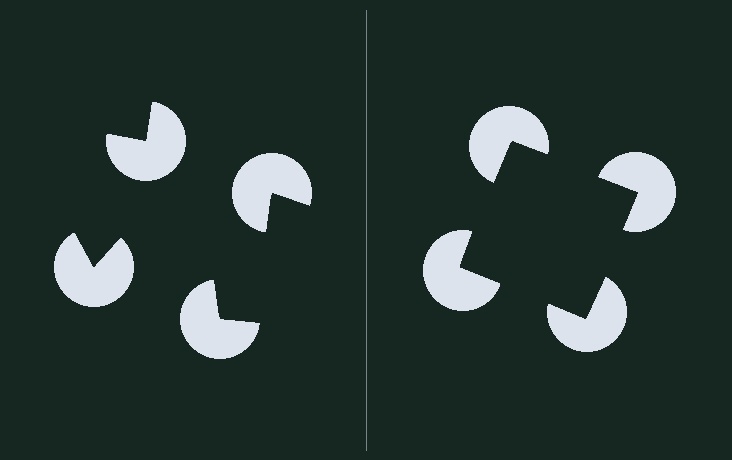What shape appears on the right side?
An illusory square.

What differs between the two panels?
The pac-man discs are positioned identically on both sides; only the wedge orientations differ. On the right they align to a square; on the left they are misaligned.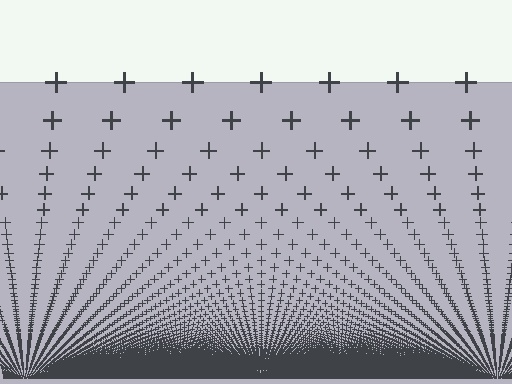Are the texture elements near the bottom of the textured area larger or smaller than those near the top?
Smaller. The gradient is inverted — elements near the bottom are smaller and denser.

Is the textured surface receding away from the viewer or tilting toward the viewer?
The surface appears to tilt toward the viewer. Texture elements get larger and sparser toward the top.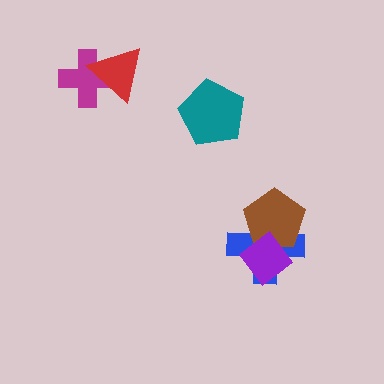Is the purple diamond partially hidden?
No, no other shape covers it.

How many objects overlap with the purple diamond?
2 objects overlap with the purple diamond.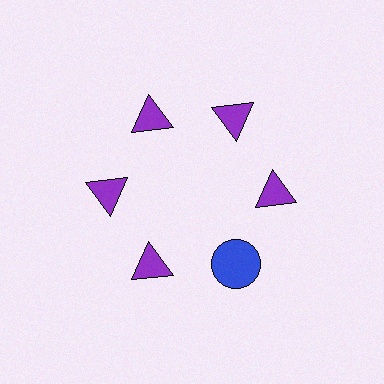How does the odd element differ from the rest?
It differs in both color (blue instead of purple) and shape (circle instead of triangle).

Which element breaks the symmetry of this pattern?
The blue circle at roughly the 5 o'clock position breaks the symmetry. All other shapes are purple triangles.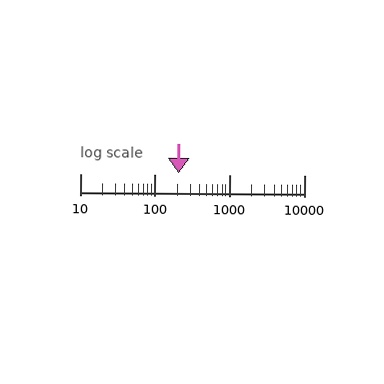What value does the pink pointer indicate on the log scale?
The pointer indicates approximately 210.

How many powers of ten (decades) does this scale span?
The scale spans 3 decades, from 10 to 10000.